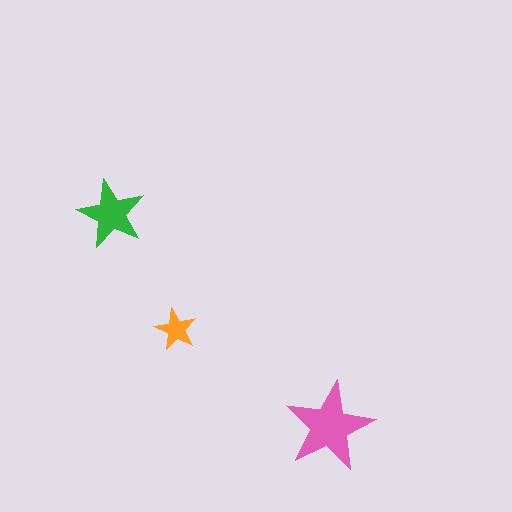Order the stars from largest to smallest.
the pink one, the green one, the orange one.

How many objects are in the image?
There are 3 objects in the image.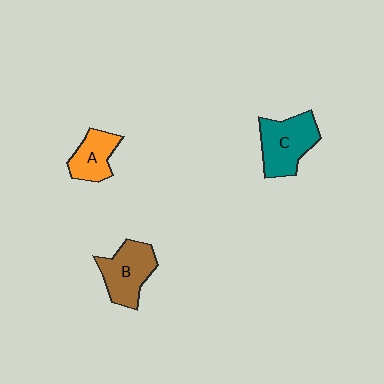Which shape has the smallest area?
Shape A (orange).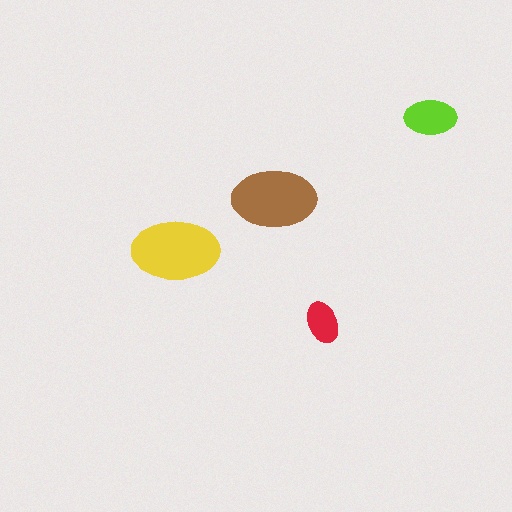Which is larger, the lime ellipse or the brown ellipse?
The brown one.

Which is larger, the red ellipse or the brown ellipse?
The brown one.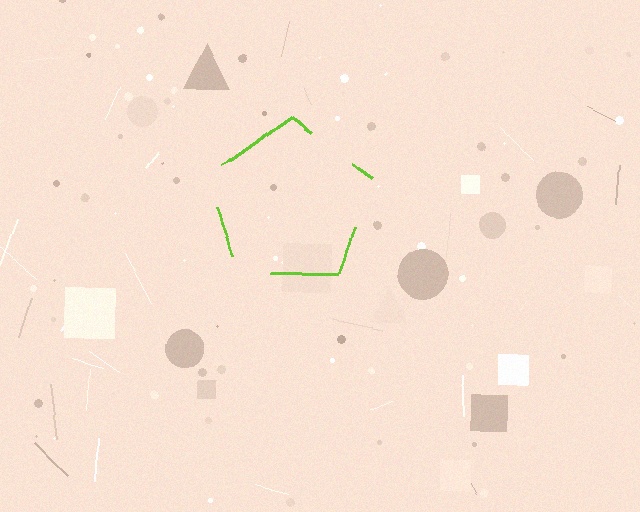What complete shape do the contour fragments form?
The contour fragments form a pentagon.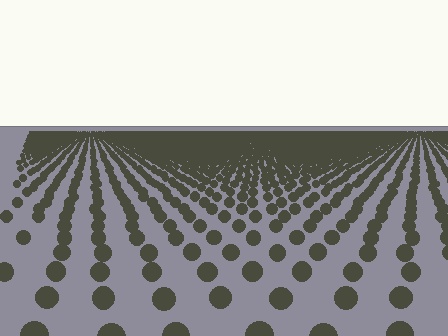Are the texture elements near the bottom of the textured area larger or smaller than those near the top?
Larger. Near the bottom, elements are closer to the viewer and appear at a bigger on-screen size.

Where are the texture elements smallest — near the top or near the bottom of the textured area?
Near the top.